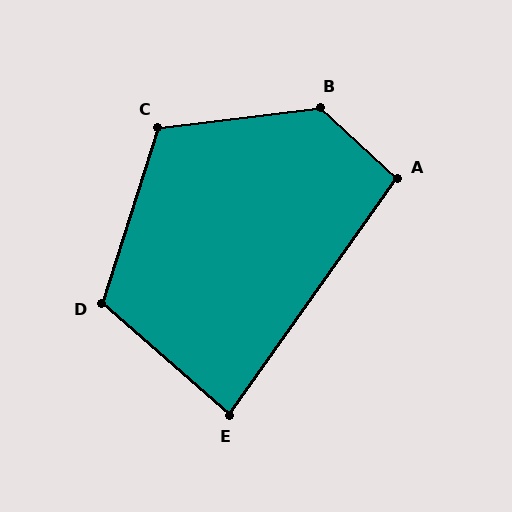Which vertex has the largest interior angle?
B, at approximately 131 degrees.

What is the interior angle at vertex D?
Approximately 113 degrees (obtuse).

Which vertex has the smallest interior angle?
E, at approximately 84 degrees.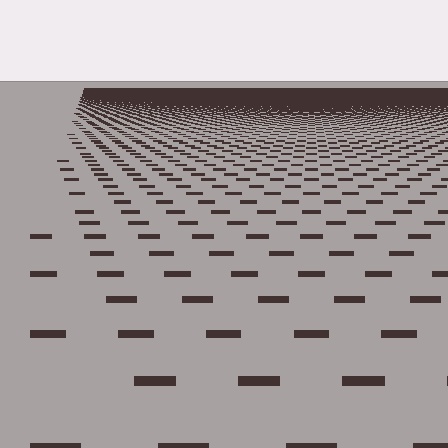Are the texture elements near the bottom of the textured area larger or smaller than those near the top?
Larger. Near the bottom, elements are closer to the viewer and appear at a bigger on-screen size.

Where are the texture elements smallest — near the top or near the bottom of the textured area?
Near the top.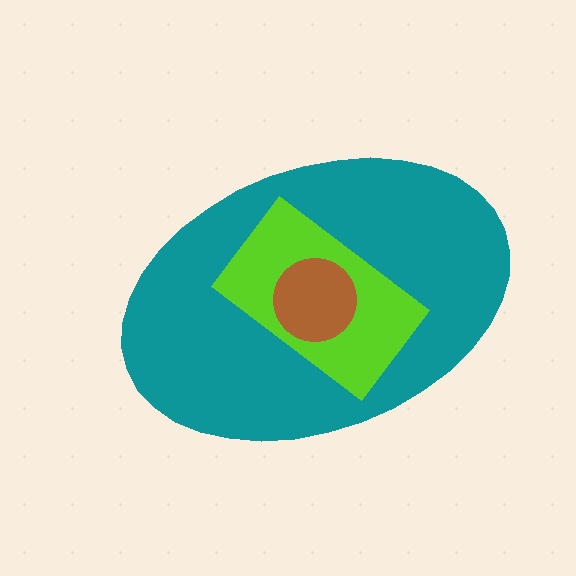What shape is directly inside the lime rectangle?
The brown circle.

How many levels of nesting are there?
3.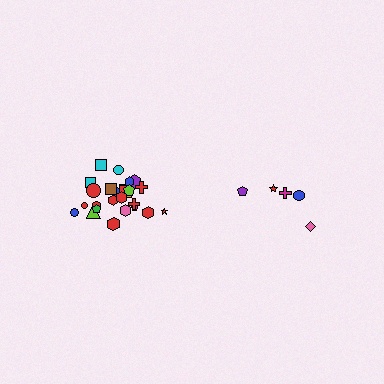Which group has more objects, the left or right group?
The left group.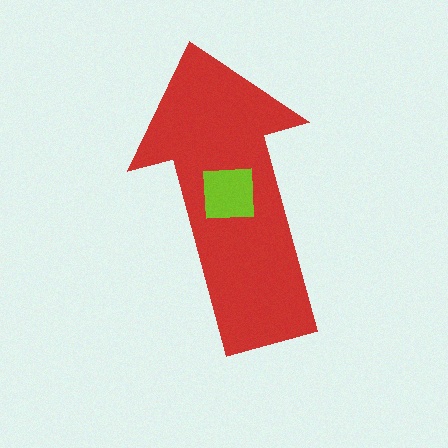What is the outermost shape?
The red arrow.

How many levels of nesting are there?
2.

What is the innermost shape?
The lime square.